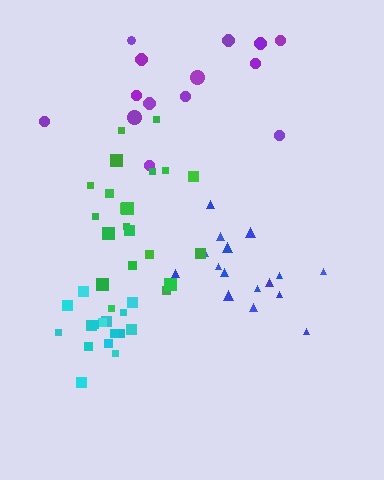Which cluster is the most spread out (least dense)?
Purple.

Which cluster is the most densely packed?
Cyan.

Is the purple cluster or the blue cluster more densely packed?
Blue.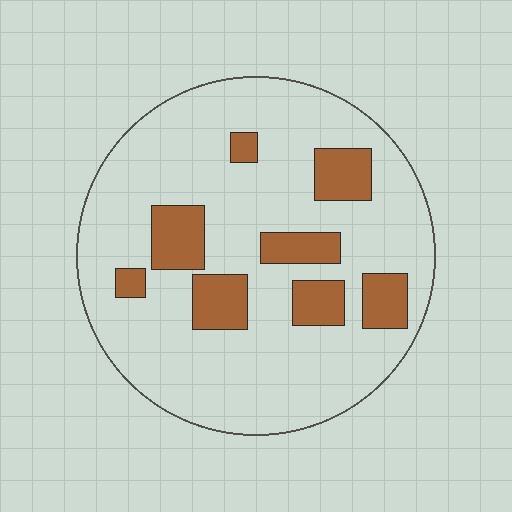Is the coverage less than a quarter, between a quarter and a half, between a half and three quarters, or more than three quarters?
Less than a quarter.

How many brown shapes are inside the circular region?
8.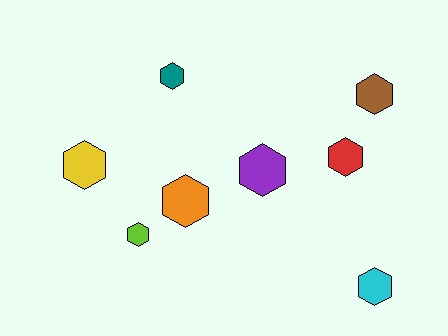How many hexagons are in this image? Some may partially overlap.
There are 8 hexagons.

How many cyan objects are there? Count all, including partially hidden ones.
There is 1 cyan object.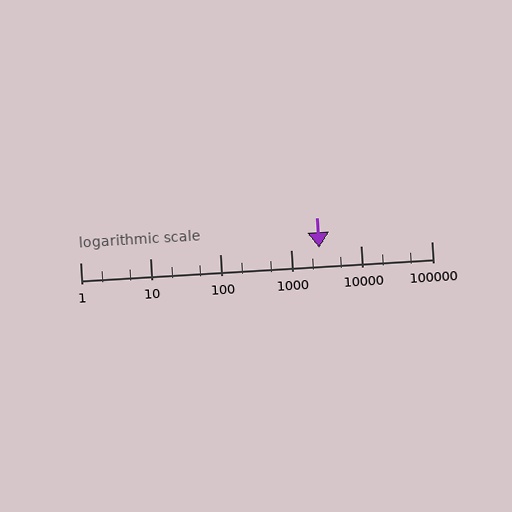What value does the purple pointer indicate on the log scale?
The pointer indicates approximately 2500.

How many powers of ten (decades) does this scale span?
The scale spans 5 decades, from 1 to 100000.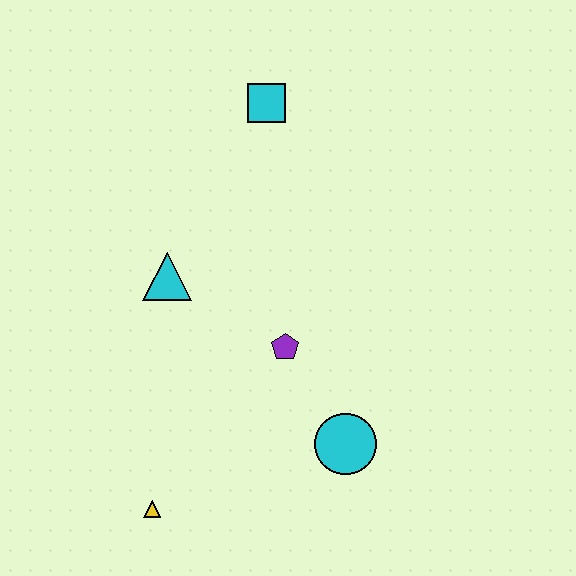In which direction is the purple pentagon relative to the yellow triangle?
The purple pentagon is above the yellow triangle.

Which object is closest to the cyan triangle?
The purple pentagon is closest to the cyan triangle.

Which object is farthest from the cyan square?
The yellow triangle is farthest from the cyan square.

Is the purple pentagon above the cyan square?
No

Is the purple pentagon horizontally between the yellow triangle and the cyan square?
No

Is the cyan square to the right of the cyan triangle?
Yes